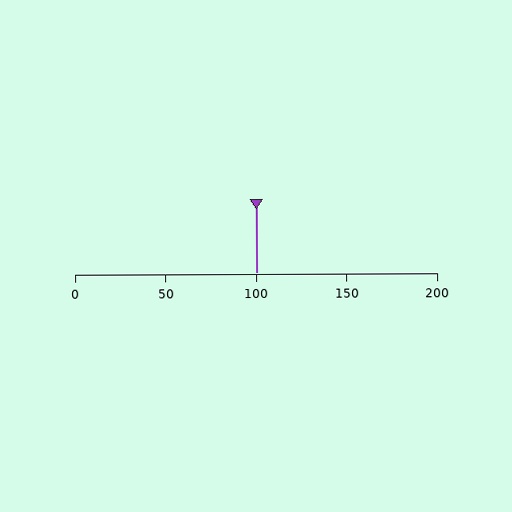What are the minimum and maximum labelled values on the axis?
The axis runs from 0 to 200.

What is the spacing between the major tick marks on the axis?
The major ticks are spaced 50 apart.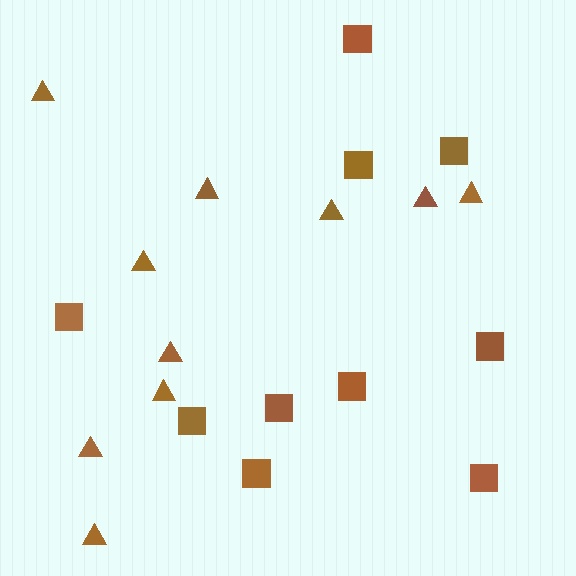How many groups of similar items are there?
There are 2 groups: one group of squares (10) and one group of triangles (10).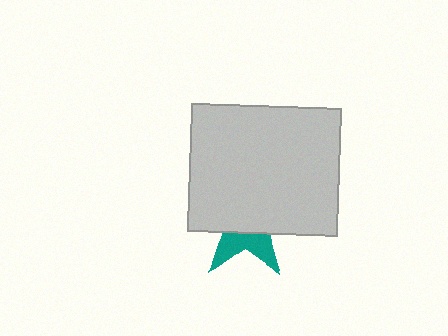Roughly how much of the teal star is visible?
A small part of it is visible (roughly 33%).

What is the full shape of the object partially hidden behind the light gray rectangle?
The partially hidden object is a teal star.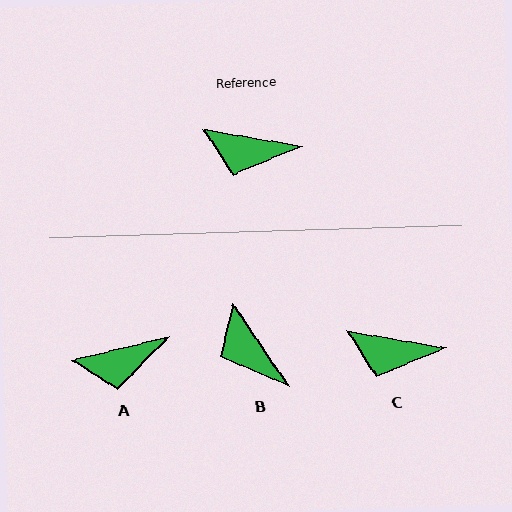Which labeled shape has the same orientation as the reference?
C.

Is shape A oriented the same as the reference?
No, it is off by about 23 degrees.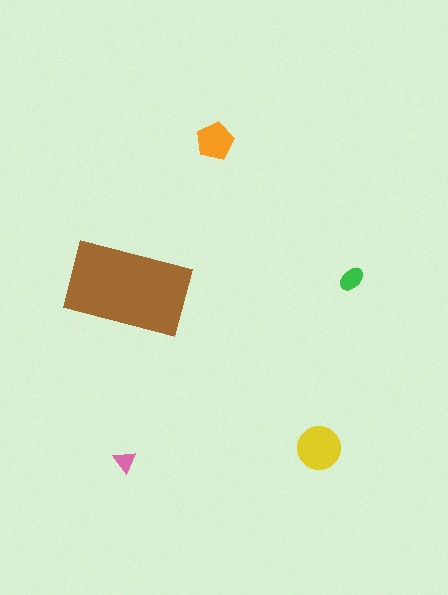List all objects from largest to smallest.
The brown rectangle, the yellow circle, the orange pentagon, the green ellipse, the pink triangle.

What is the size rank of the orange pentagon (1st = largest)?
3rd.